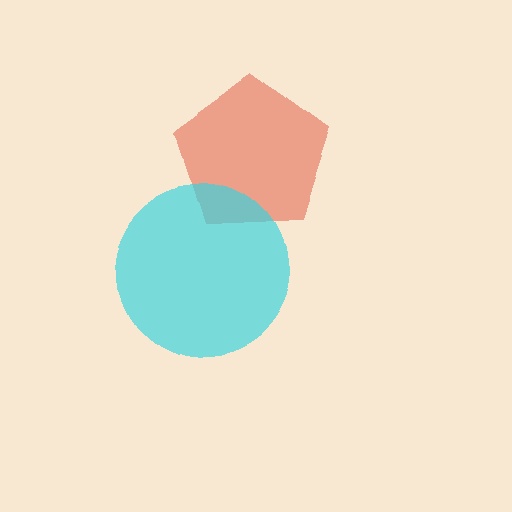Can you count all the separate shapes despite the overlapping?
Yes, there are 2 separate shapes.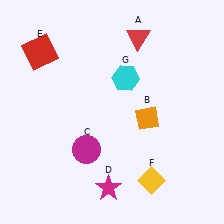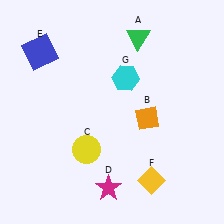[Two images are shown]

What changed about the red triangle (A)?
In Image 1, A is red. In Image 2, it changed to green.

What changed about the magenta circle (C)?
In Image 1, C is magenta. In Image 2, it changed to yellow.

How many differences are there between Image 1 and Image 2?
There are 3 differences between the two images.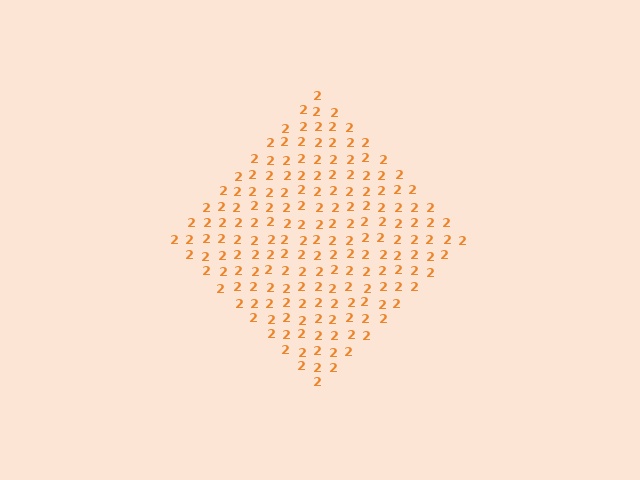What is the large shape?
The large shape is a diamond.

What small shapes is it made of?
It is made of small digit 2's.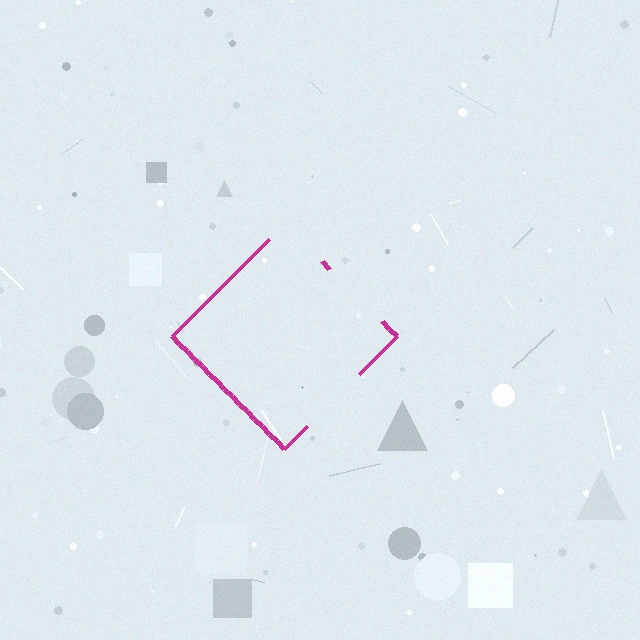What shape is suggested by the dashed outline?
The dashed outline suggests a diamond.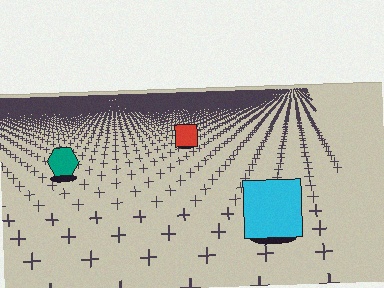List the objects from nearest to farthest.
From nearest to farthest: the cyan square, the teal hexagon, the red square.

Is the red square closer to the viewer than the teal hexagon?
No. The teal hexagon is closer — you can tell from the texture gradient: the ground texture is coarser near it.